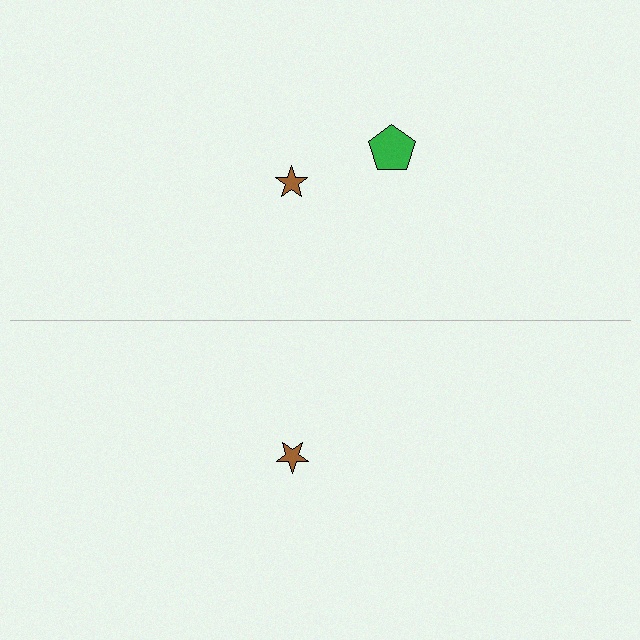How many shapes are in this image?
There are 3 shapes in this image.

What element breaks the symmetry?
A green pentagon is missing from the bottom side.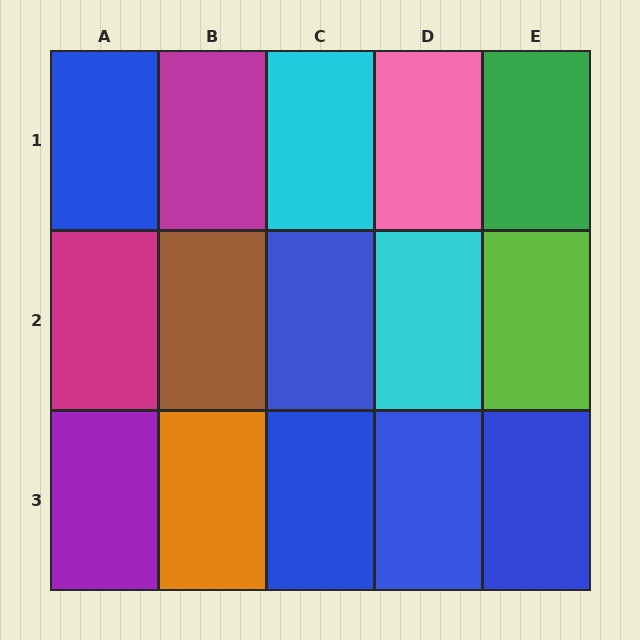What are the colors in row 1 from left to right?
Blue, magenta, cyan, pink, green.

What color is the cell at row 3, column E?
Blue.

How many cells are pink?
1 cell is pink.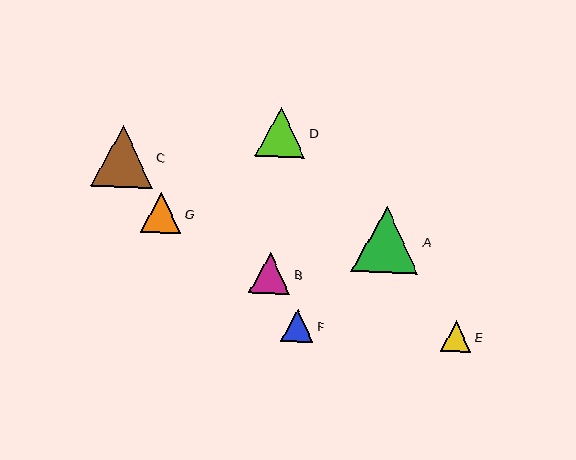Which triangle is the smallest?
Triangle E is the smallest with a size of approximately 30 pixels.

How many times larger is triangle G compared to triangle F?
Triangle G is approximately 1.2 times the size of triangle F.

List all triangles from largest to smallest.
From largest to smallest: A, C, D, B, G, F, E.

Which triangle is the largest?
Triangle A is the largest with a size of approximately 67 pixels.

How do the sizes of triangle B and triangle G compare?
Triangle B and triangle G are approximately the same size.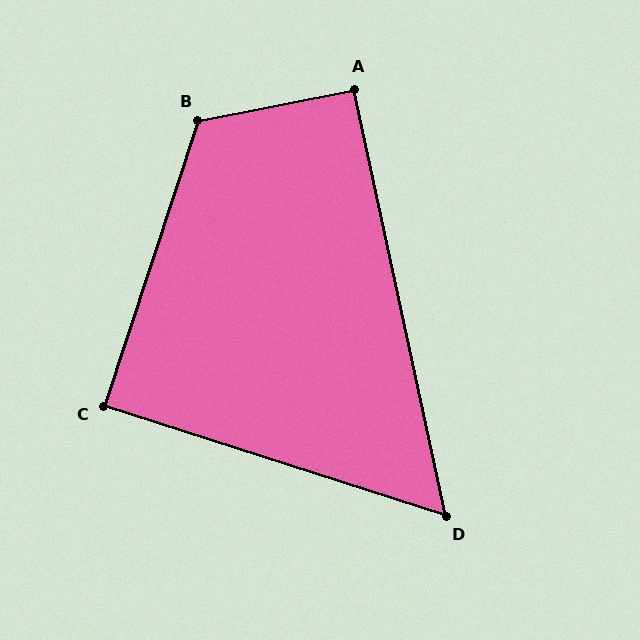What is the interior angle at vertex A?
Approximately 91 degrees (approximately right).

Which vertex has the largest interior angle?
B, at approximately 120 degrees.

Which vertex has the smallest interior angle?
D, at approximately 60 degrees.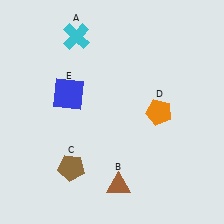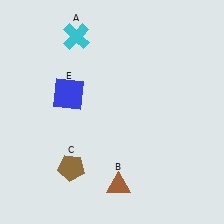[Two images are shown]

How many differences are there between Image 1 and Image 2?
There is 1 difference between the two images.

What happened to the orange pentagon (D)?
The orange pentagon (D) was removed in Image 2. It was in the bottom-right area of Image 1.